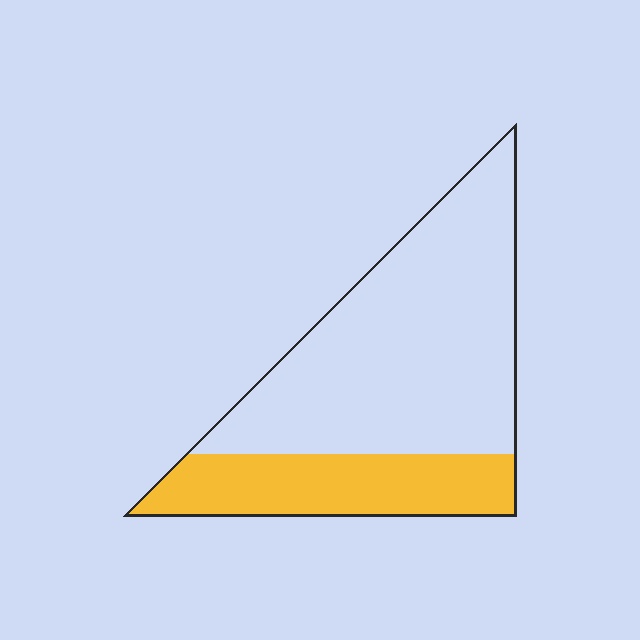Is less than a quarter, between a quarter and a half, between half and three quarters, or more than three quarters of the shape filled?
Between a quarter and a half.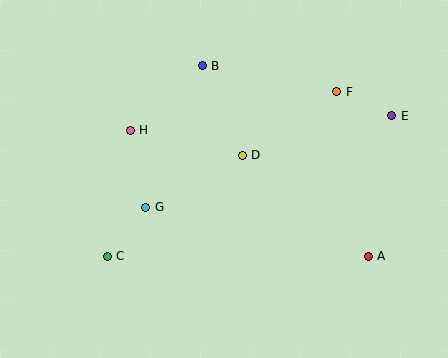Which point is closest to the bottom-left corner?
Point C is closest to the bottom-left corner.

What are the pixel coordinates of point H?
Point H is at (130, 130).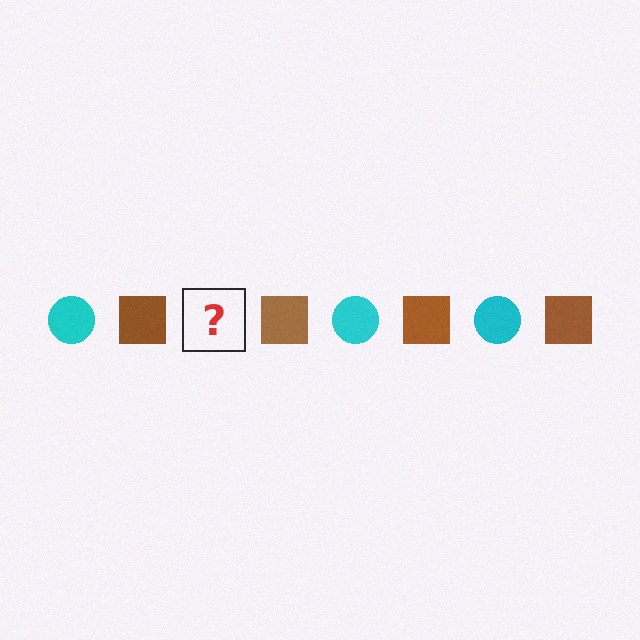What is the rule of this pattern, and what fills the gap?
The rule is that the pattern alternates between cyan circle and brown square. The gap should be filled with a cyan circle.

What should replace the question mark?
The question mark should be replaced with a cyan circle.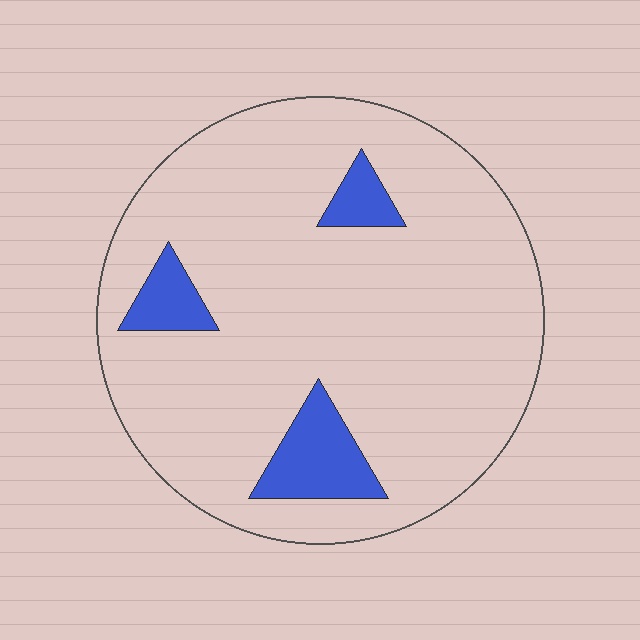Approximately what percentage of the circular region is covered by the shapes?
Approximately 10%.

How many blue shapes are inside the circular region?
3.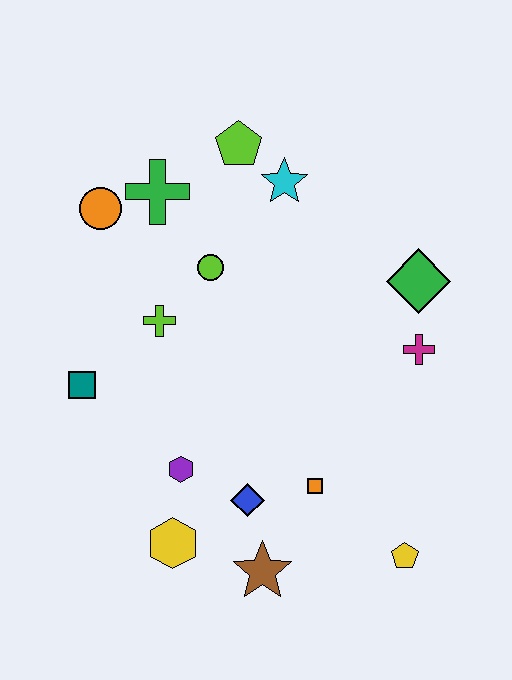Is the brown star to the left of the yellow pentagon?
Yes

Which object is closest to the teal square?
The lime cross is closest to the teal square.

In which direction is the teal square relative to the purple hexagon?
The teal square is to the left of the purple hexagon.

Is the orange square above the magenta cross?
No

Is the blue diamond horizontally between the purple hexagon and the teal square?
No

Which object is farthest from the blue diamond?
The lime pentagon is farthest from the blue diamond.